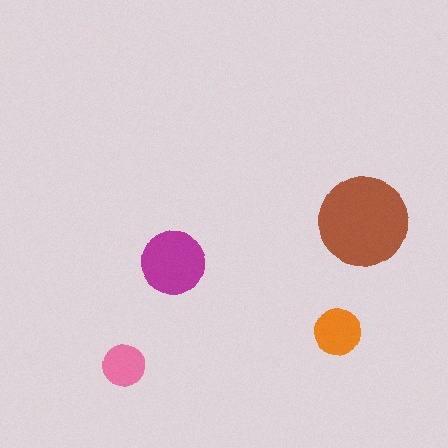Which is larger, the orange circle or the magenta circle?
The magenta one.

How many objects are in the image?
There are 4 objects in the image.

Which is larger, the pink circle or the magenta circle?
The magenta one.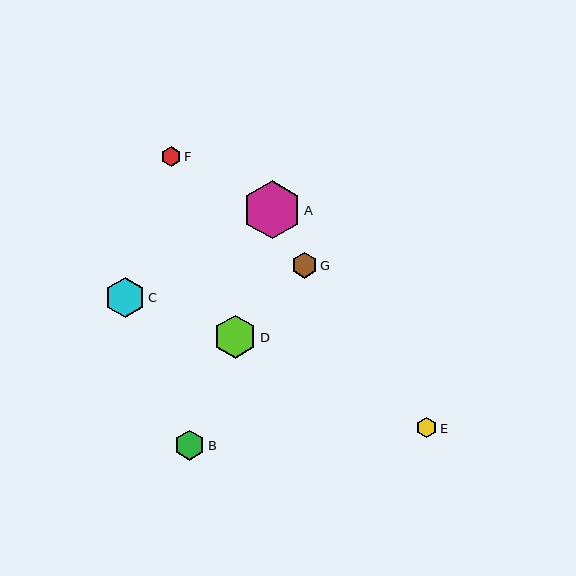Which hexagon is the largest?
Hexagon A is the largest with a size of approximately 58 pixels.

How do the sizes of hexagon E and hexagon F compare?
Hexagon E and hexagon F are approximately the same size.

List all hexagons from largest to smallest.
From largest to smallest: A, D, C, B, G, E, F.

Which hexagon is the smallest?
Hexagon F is the smallest with a size of approximately 20 pixels.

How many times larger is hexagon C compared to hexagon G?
Hexagon C is approximately 1.6 times the size of hexagon G.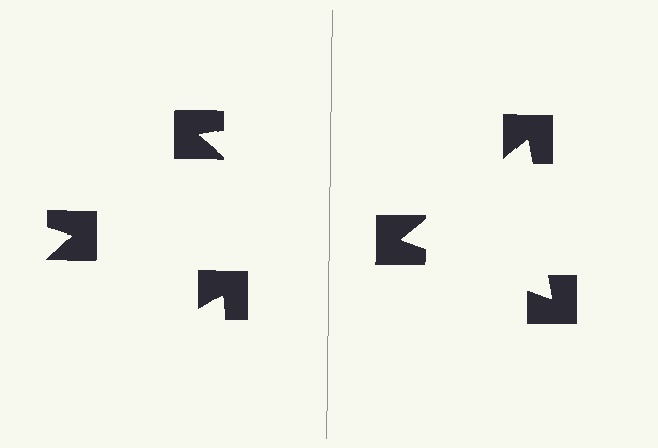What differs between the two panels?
The notched squares are positioned identically on both sides; only the wedge orientations differ. On the right they align to a triangle; on the left they are misaligned.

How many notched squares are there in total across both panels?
6 — 3 on each side.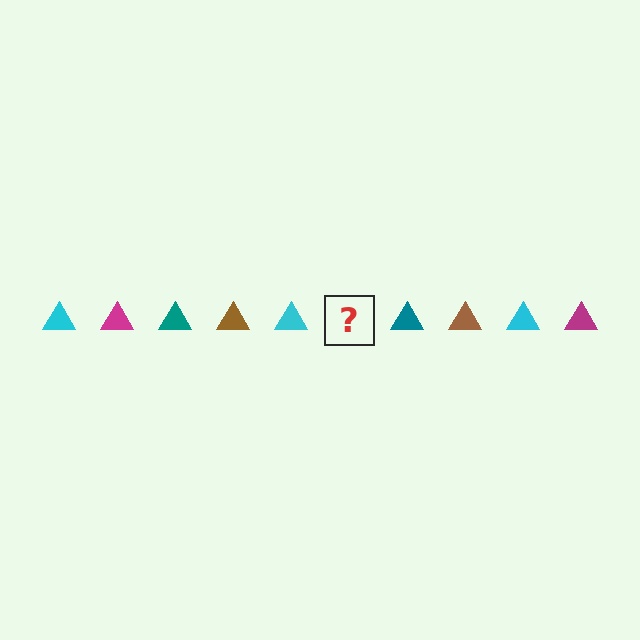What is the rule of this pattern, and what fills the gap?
The rule is that the pattern cycles through cyan, magenta, teal, brown triangles. The gap should be filled with a magenta triangle.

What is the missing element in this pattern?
The missing element is a magenta triangle.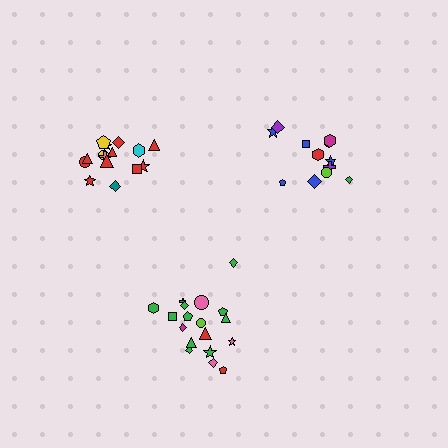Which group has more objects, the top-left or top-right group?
The top-left group.